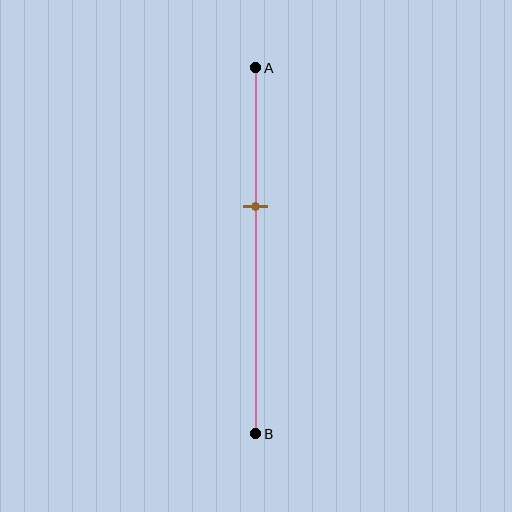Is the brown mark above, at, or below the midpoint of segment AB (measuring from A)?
The brown mark is above the midpoint of segment AB.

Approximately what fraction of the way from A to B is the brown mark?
The brown mark is approximately 40% of the way from A to B.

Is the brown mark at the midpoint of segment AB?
No, the mark is at about 40% from A, not at the 50% midpoint.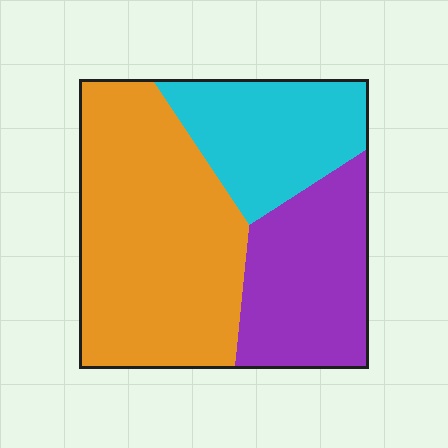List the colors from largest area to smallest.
From largest to smallest: orange, purple, cyan.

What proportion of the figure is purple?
Purple covers 27% of the figure.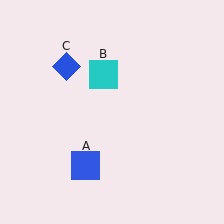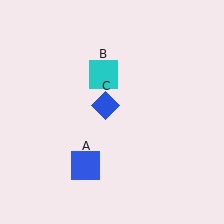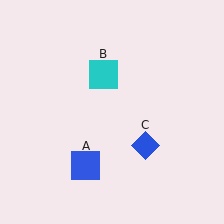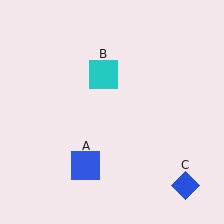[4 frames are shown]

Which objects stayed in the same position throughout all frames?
Blue square (object A) and cyan square (object B) remained stationary.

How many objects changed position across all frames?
1 object changed position: blue diamond (object C).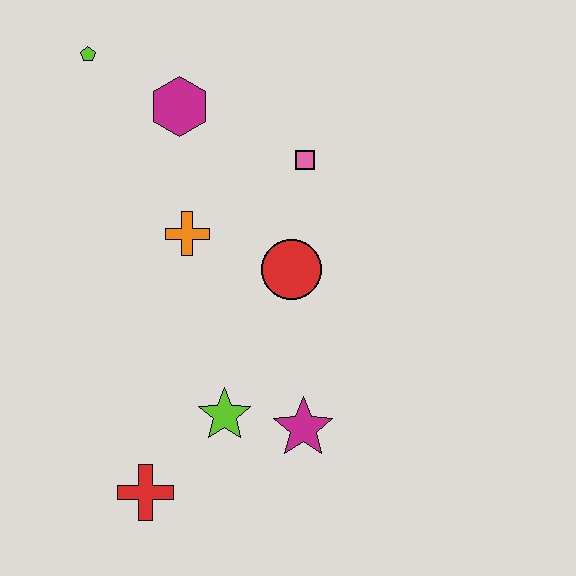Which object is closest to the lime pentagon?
The magenta hexagon is closest to the lime pentagon.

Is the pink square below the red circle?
No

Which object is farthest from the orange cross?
The red cross is farthest from the orange cross.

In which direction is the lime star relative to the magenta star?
The lime star is to the left of the magenta star.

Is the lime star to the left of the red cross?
No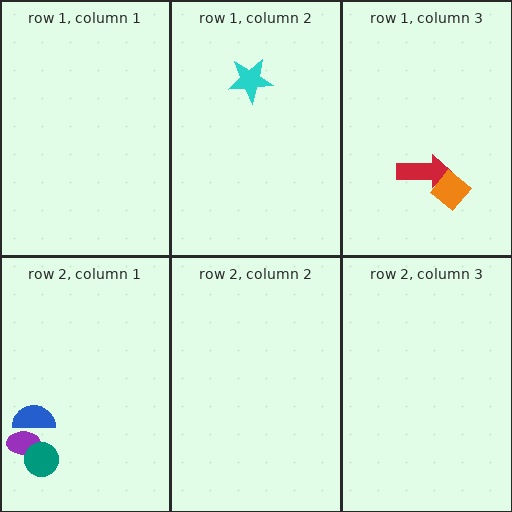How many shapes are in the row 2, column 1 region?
3.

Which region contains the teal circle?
The row 2, column 1 region.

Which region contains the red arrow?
The row 1, column 3 region.